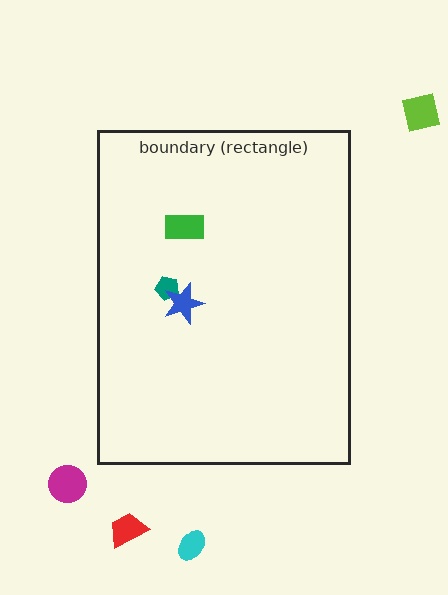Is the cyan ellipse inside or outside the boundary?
Outside.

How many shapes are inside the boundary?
3 inside, 4 outside.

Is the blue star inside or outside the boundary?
Inside.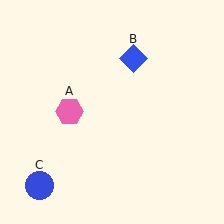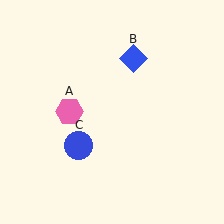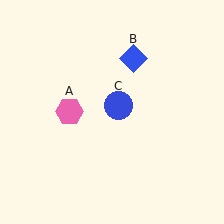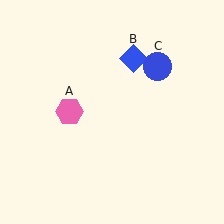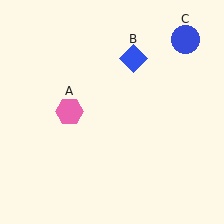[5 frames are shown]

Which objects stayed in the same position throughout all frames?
Pink hexagon (object A) and blue diamond (object B) remained stationary.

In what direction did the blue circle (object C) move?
The blue circle (object C) moved up and to the right.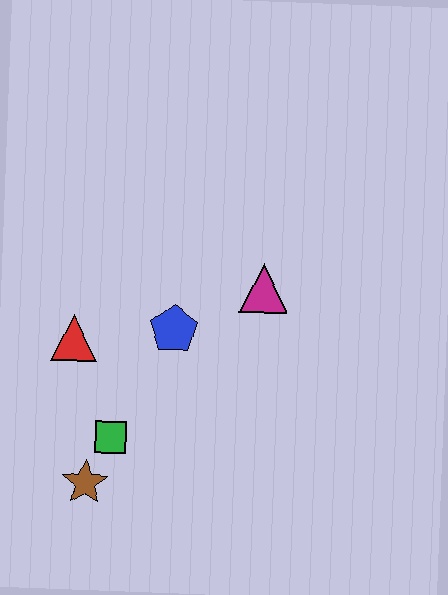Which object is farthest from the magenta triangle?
The brown star is farthest from the magenta triangle.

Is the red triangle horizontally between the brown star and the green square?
No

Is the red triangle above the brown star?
Yes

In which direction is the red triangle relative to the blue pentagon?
The red triangle is to the left of the blue pentagon.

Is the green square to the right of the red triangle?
Yes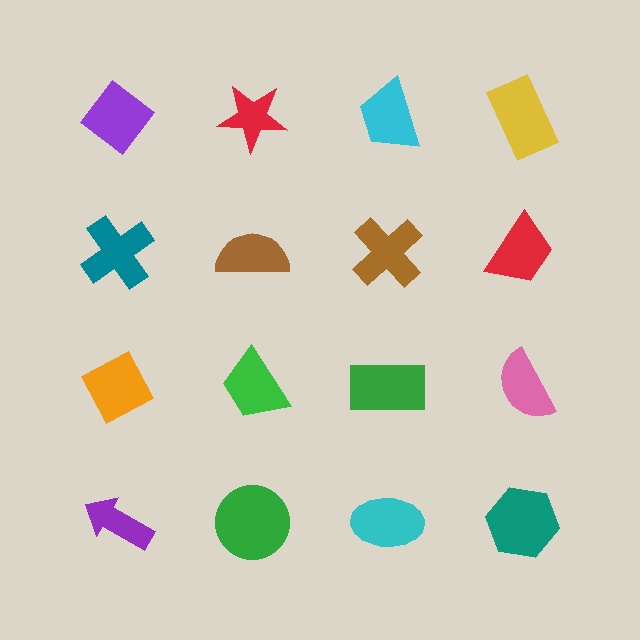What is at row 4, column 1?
A purple arrow.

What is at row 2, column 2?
A brown semicircle.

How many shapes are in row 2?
4 shapes.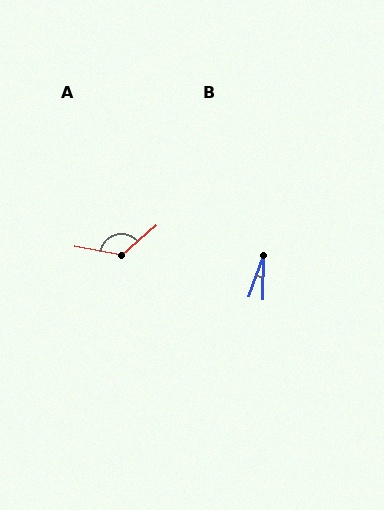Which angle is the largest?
A, at approximately 129 degrees.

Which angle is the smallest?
B, at approximately 18 degrees.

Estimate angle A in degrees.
Approximately 129 degrees.